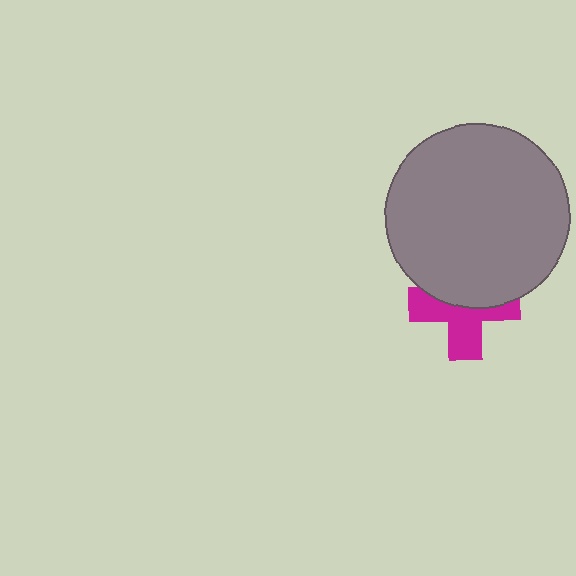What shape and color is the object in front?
The object in front is a gray circle.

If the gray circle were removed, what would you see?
You would see the complete magenta cross.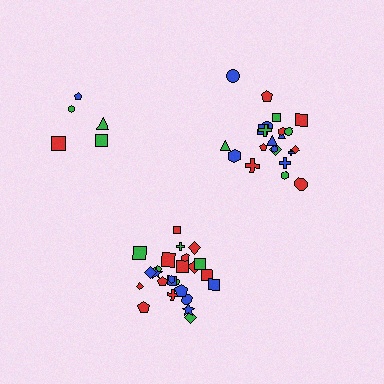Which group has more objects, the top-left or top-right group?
The top-right group.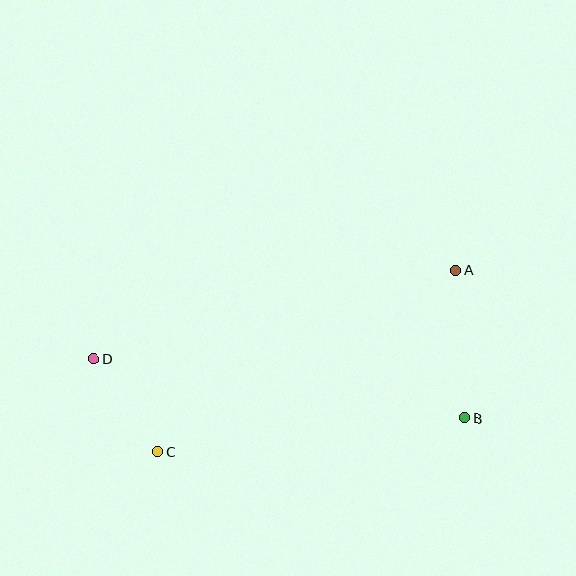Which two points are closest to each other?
Points C and D are closest to each other.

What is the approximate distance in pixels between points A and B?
The distance between A and B is approximately 147 pixels.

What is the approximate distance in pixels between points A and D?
The distance between A and D is approximately 373 pixels.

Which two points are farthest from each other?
Points B and D are farthest from each other.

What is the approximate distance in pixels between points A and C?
The distance between A and C is approximately 348 pixels.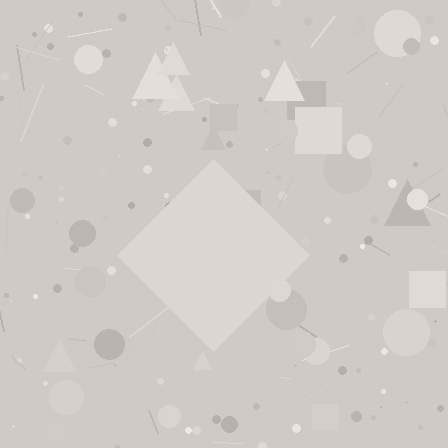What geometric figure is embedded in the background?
A diamond is embedded in the background.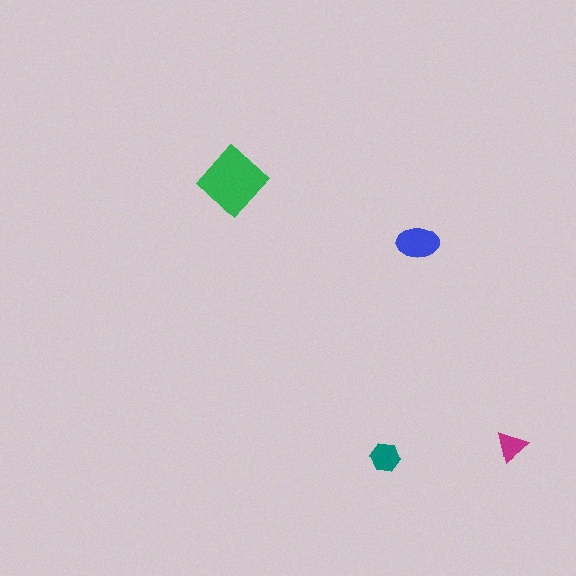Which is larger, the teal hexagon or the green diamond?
The green diamond.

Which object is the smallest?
The magenta triangle.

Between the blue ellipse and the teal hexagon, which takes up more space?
The blue ellipse.